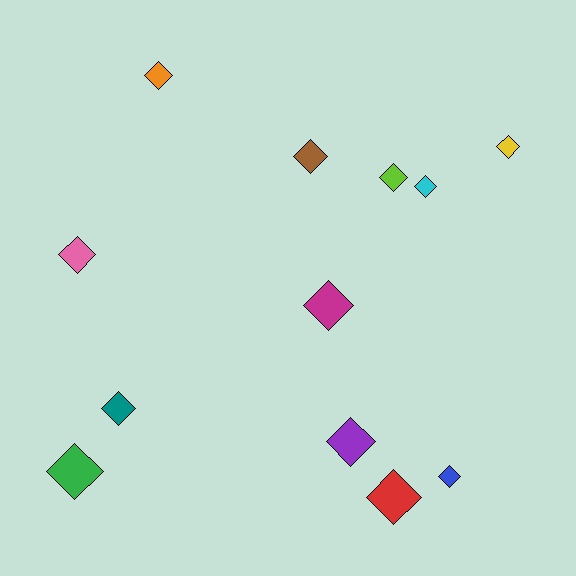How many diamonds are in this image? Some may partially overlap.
There are 12 diamonds.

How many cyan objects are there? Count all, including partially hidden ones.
There is 1 cyan object.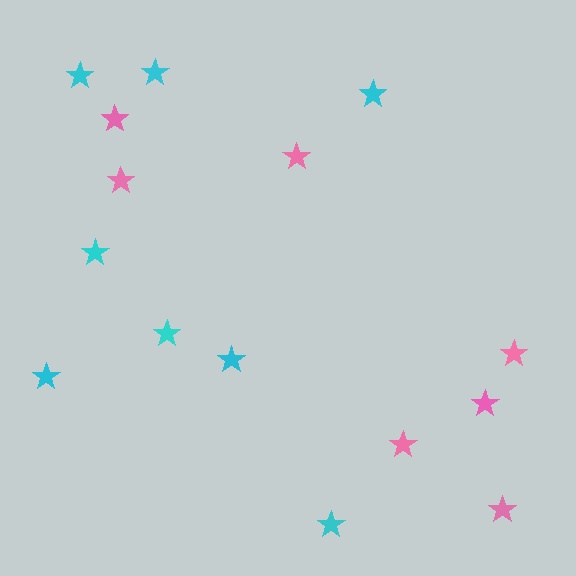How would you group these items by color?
There are 2 groups: one group of pink stars (7) and one group of cyan stars (8).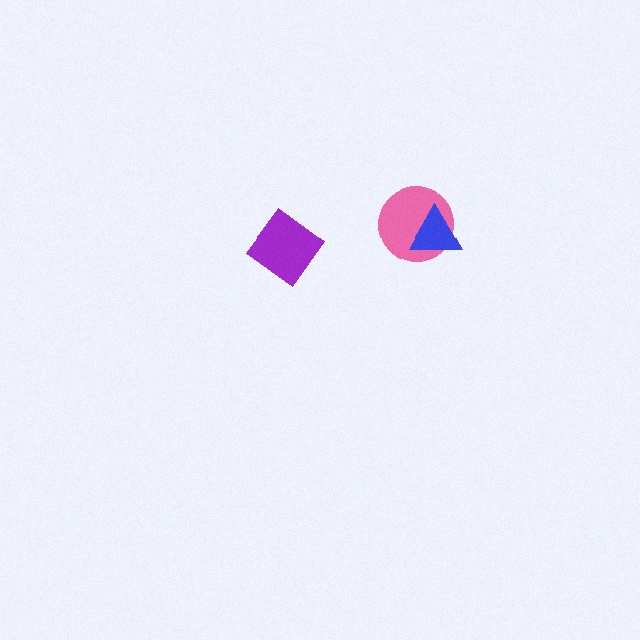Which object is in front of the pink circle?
The blue triangle is in front of the pink circle.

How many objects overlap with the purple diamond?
0 objects overlap with the purple diamond.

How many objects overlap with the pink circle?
1 object overlaps with the pink circle.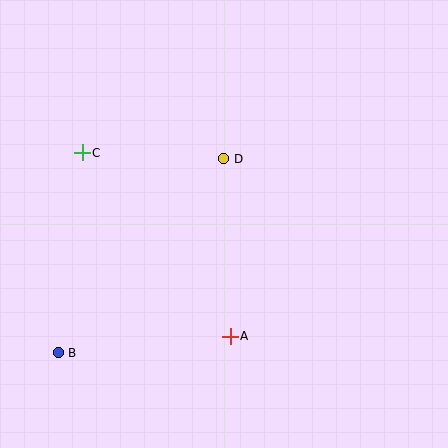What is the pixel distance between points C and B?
The distance between C and B is 201 pixels.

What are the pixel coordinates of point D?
Point D is at (224, 159).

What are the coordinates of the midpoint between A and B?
The midpoint between A and B is at (144, 345).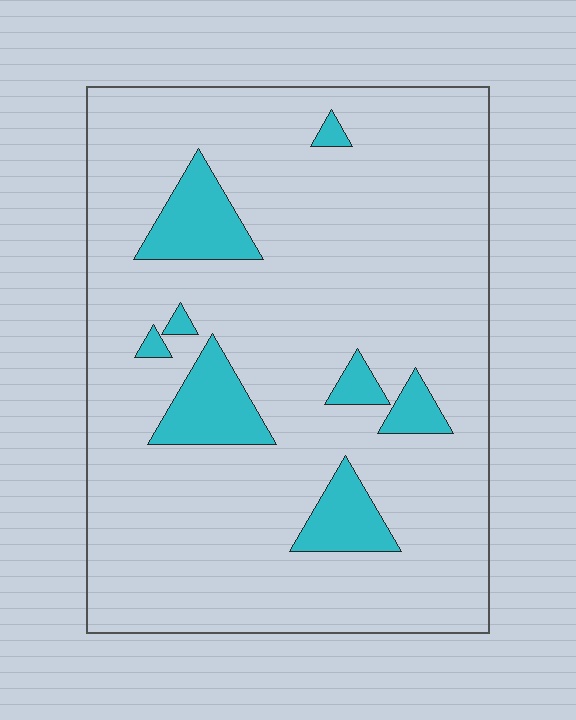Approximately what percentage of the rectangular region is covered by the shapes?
Approximately 10%.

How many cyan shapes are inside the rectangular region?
8.